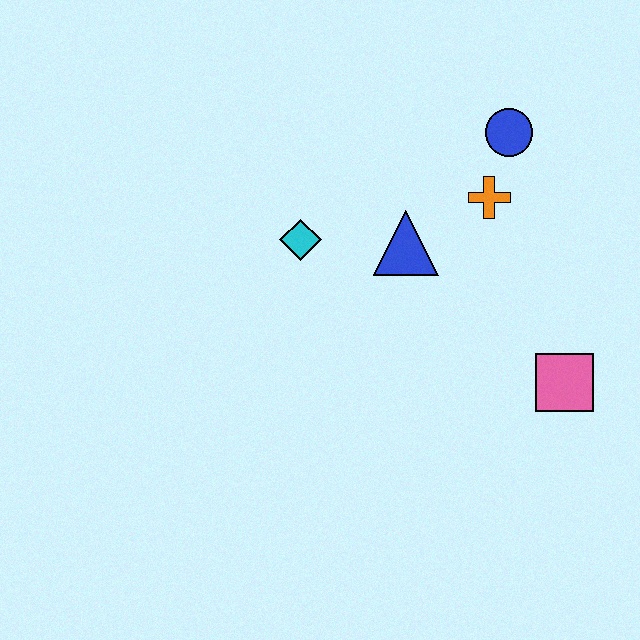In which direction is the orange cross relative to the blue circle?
The orange cross is below the blue circle.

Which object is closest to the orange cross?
The blue circle is closest to the orange cross.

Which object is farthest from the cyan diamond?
The pink square is farthest from the cyan diamond.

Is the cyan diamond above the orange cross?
No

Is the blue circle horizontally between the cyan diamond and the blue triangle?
No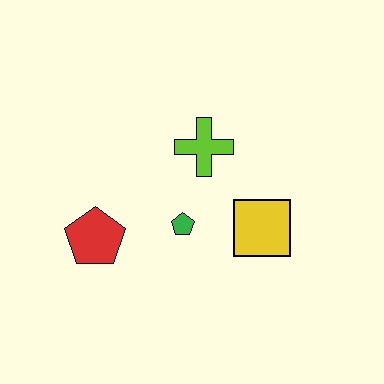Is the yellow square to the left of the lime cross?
No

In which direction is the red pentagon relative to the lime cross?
The red pentagon is to the left of the lime cross.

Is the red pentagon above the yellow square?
No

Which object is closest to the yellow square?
The green pentagon is closest to the yellow square.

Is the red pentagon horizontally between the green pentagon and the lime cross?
No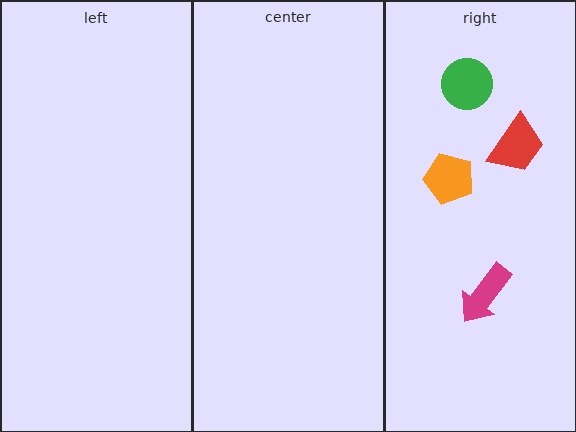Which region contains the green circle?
The right region.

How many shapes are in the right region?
4.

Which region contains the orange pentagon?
The right region.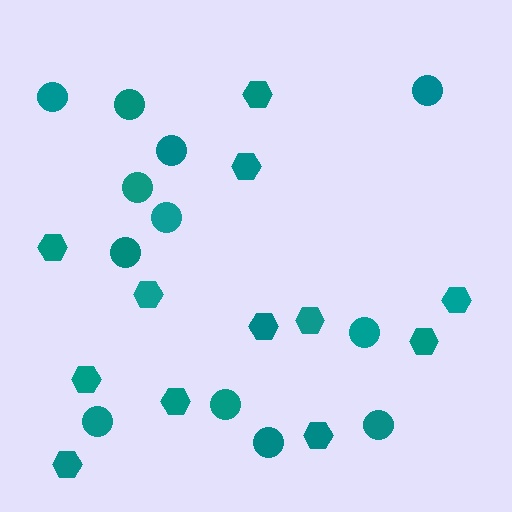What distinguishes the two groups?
There are 2 groups: one group of circles (12) and one group of hexagons (12).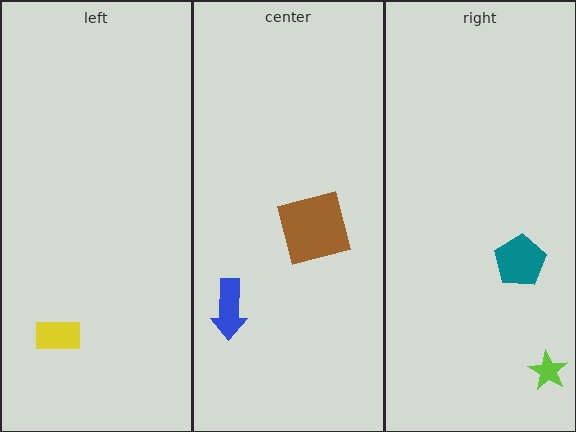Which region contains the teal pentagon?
The right region.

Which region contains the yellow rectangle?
The left region.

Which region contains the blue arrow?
The center region.